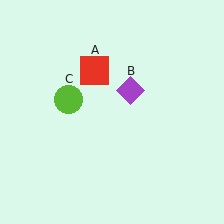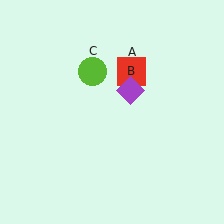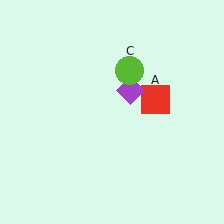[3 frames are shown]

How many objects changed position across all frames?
2 objects changed position: red square (object A), lime circle (object C).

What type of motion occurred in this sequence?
The red square (object A), lime circle (object C) rotated clockwise around the center of the scene.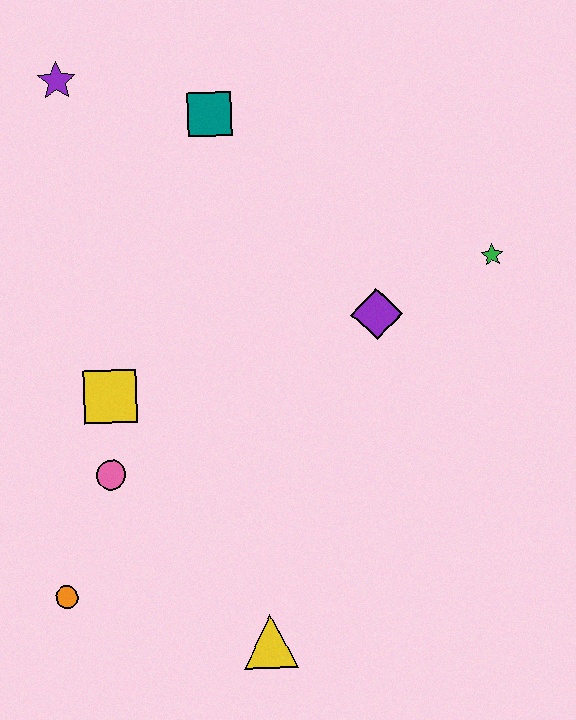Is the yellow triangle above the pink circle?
No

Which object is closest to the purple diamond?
The green star is closest to the purple diamond.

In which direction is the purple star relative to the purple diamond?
The purple star is to the left of the purple diamond.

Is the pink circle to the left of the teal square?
Yes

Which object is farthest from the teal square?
The yellow triangle is farthest from the teal square.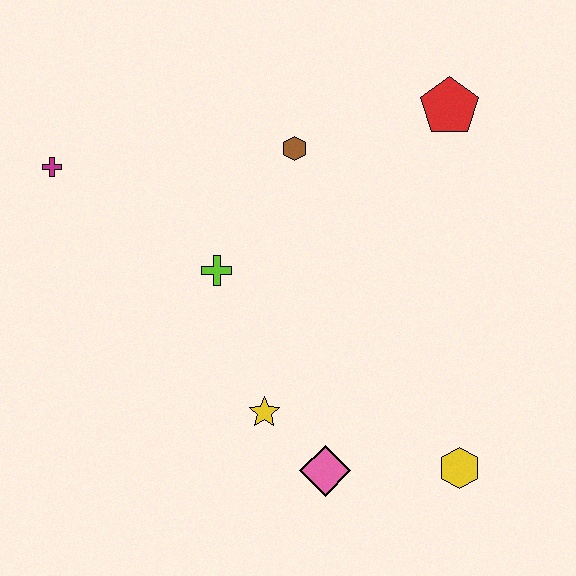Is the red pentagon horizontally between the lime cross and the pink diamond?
No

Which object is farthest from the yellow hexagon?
The magenta cross is farthest from the yellow hexagon.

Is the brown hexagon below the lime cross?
No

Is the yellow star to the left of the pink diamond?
Yes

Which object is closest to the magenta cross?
The lime cross is closest to the magenta cross.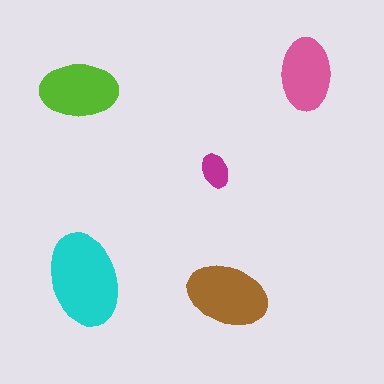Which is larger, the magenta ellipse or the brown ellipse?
The brown one.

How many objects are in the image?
There are 5 objects in the image.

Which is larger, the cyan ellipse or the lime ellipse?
The cyan one.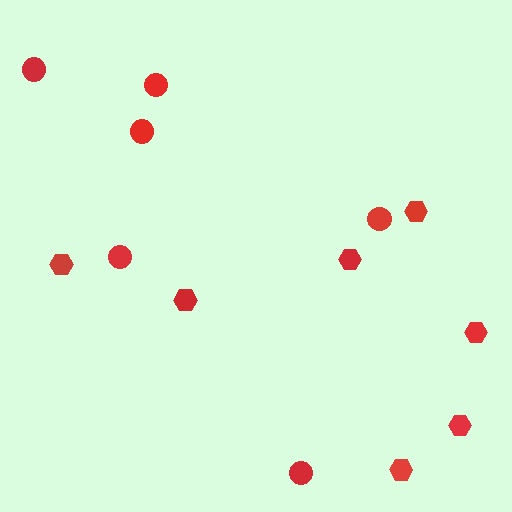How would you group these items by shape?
There are 2 groups: one group of hexagons (7) and one group of circles (6).